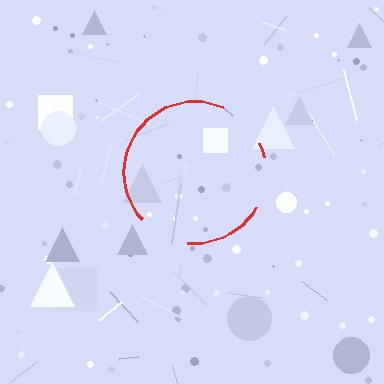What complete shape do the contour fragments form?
The contour fragments form a circle.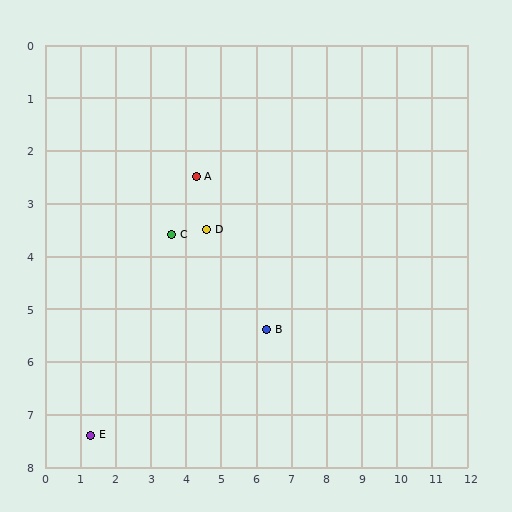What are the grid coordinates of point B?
Point B is at approximately (6.3, 5.4).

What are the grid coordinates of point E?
Point E is at approximately (1.3, 7.4).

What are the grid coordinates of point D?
Point D is at approximately (4.6, 3.5).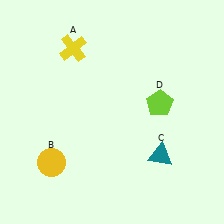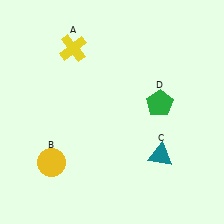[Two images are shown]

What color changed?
The pentagon (D) changed from lime in Image 1 to green in Image 2.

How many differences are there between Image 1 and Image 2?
There is 1 difference between the two images.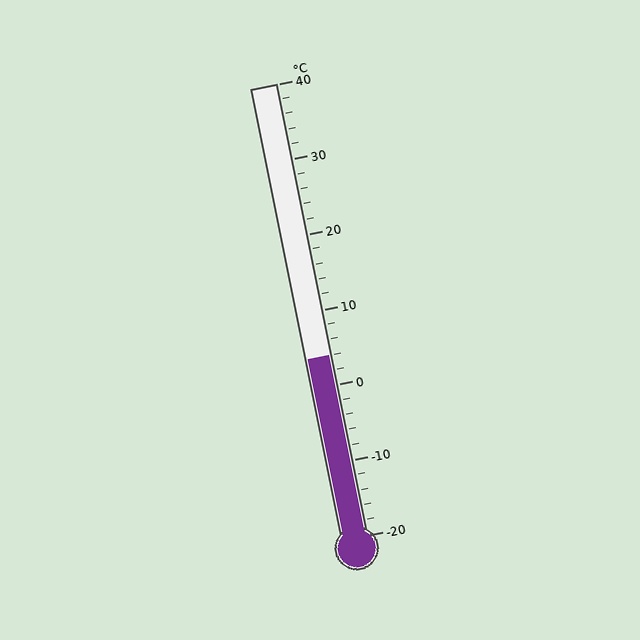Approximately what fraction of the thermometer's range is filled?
The thermometer is filled to approximately 40% of its range.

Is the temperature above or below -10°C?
The temperature is above -10°C.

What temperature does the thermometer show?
The thermometer shows approximately 4°C.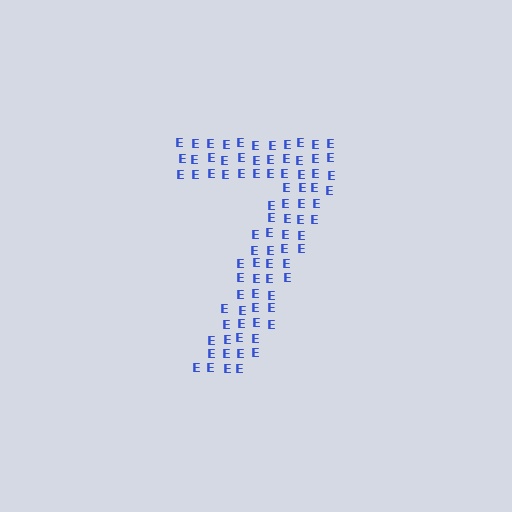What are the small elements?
The small elements are letter E's.